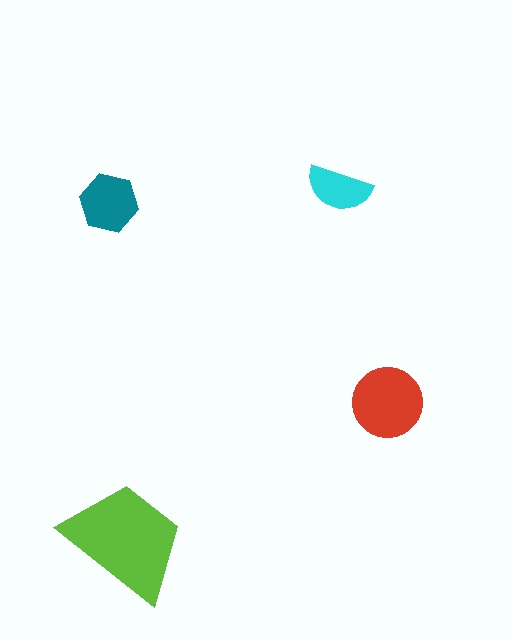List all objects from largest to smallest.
The lime trapezoid, the red circle, the teal hexagon, the cyan semicircle.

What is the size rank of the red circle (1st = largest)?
2nd.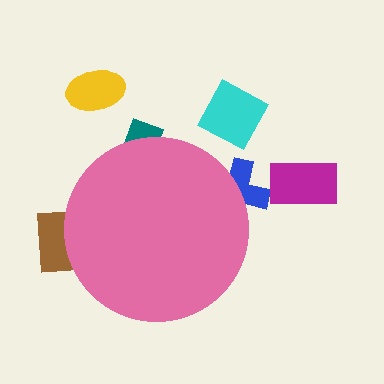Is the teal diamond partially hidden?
Yes, the teal diamond is partially hidden behind the pink circle.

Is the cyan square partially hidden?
No, the cyan square is fully visible.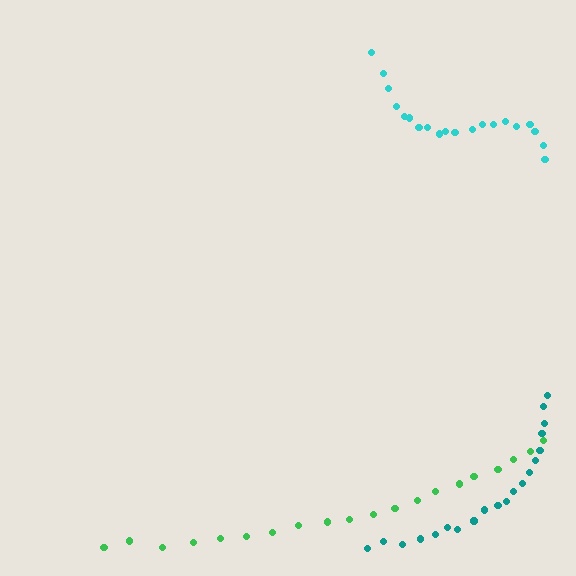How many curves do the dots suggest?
There are 3 distinct paths.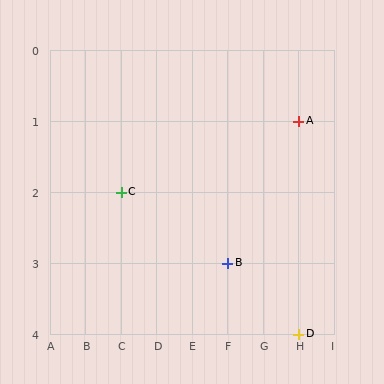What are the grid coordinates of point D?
Point D is at grid coordinates (H, 4).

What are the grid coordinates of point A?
Point A is at grid coordinates (H, 1).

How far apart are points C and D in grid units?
Points C and D are 5 columns and 2 rows apart (about 5.4 grid units diagonally).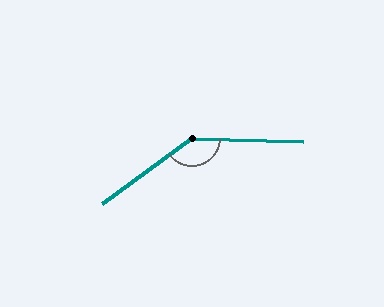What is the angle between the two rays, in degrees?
Approximately 142 degrees.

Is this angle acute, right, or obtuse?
It is obtuse.